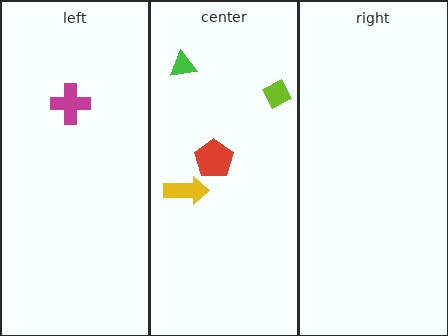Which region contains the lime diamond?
The center region.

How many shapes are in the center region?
4.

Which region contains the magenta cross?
The left region.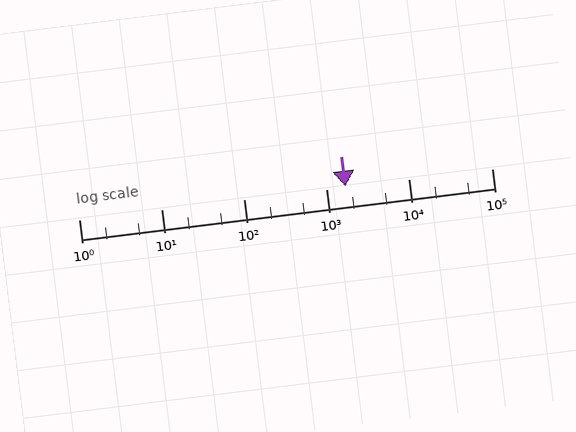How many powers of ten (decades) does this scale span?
The scale spans 5 decades, from 1 to 100000.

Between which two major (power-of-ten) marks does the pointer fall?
The pointer is between 1000 and 10000.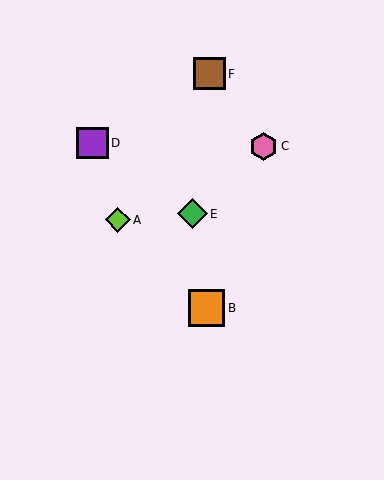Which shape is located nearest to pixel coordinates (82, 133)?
The purple square (labeled D) at (92, 143) is nearest to that location.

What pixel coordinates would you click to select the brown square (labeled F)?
Click at (209, 74) to select the brown square F.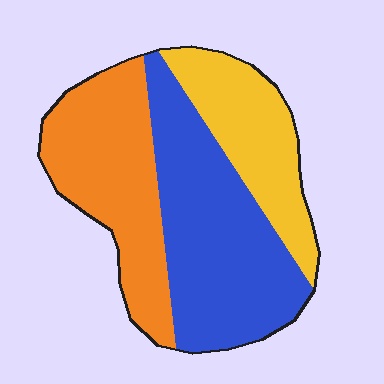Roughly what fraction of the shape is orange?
Orange covers 34% of the shape.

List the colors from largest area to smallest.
From largest to smallest: blue, orange, yellow.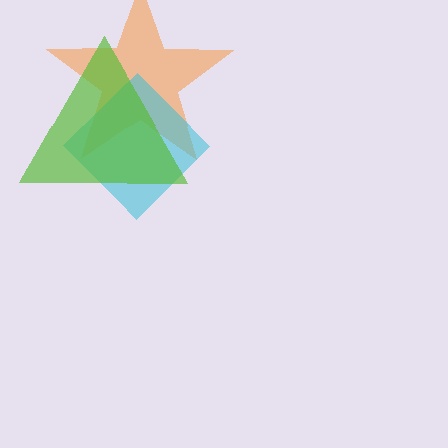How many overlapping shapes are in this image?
There are 3 overlapping shapes in the image.